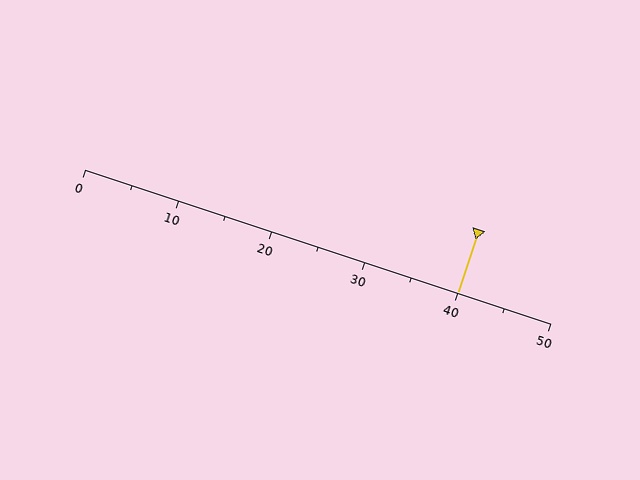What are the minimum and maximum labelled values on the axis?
The axis runs from 0 to 50.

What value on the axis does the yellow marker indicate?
The marker indicates approximately 40.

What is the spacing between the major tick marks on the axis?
The major ticks are spaced 10 apart.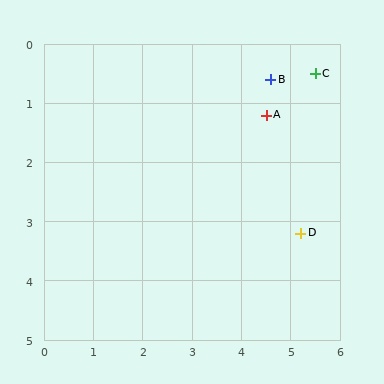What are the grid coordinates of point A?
Point A is at approximately (4.5, 1.2).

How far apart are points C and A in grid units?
Points C and A are about 1.2 grid units apart.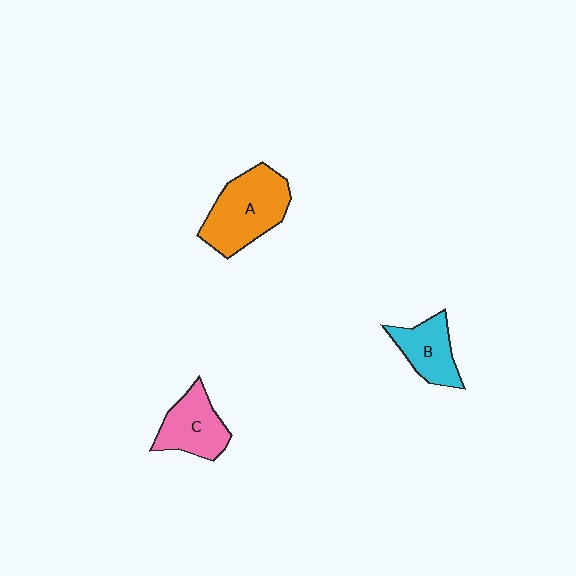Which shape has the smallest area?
Shape B (cyan).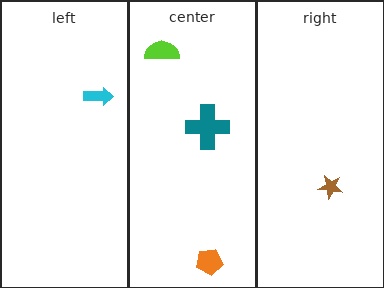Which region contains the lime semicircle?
The center region.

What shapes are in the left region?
The cyan arrow.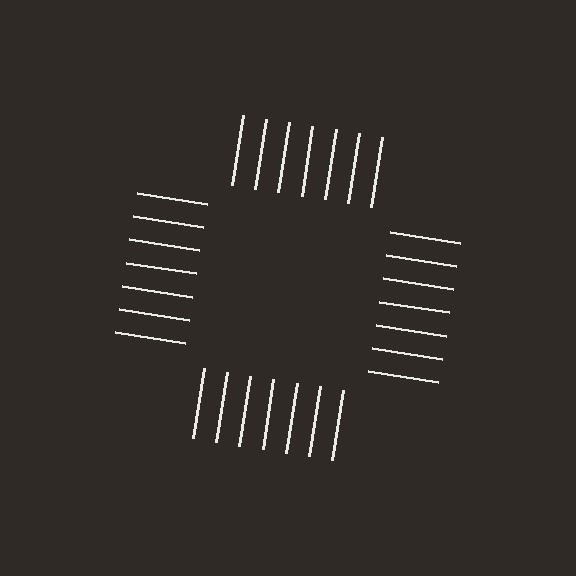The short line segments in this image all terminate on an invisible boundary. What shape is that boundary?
An illusory square — the line segments terminate on its edges but no continuous stroke is drawn.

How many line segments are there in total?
28 — 7 along each of the 4 edges.